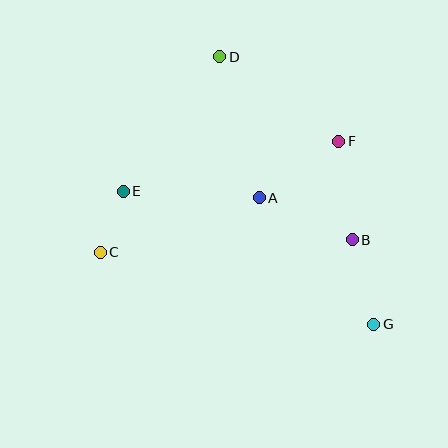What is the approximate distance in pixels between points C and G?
The distance between C and G is approximately 283 pixels.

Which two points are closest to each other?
Points C and E are closest to each other.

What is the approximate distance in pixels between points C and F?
The distance between C and F is approximately 263 pixels.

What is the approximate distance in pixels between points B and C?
The distance between B and C is approximately 252 pixels.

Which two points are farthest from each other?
Points D and G are farthest from each other.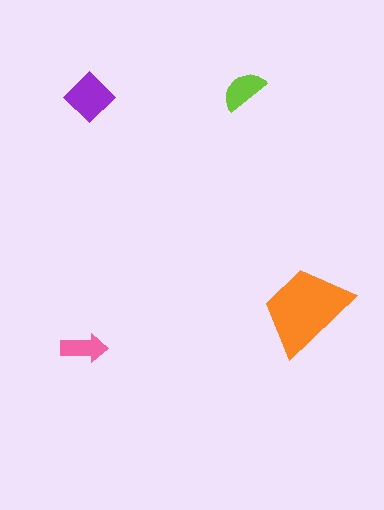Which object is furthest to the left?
The pink arrow is leftmost.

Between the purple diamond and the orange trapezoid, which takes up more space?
The orange trapezoid.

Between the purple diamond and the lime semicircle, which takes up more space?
The purple diamond.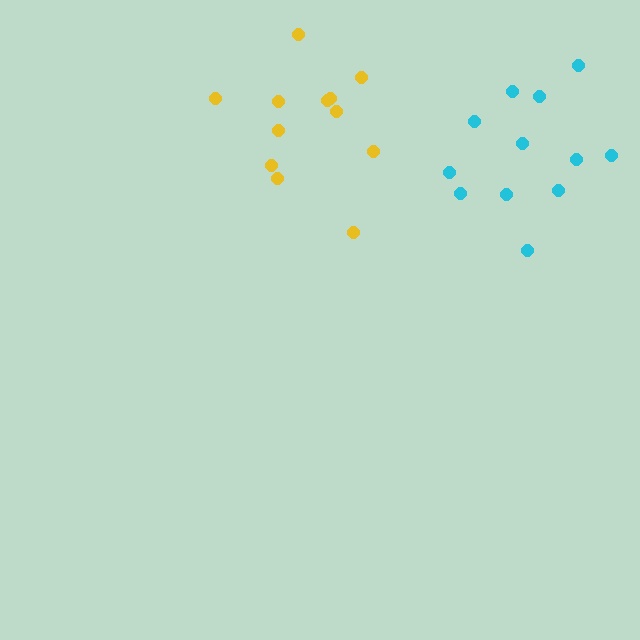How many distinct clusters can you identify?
There are 2 distinct clusters.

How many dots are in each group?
Group 1: 12 dots, Group 2: 12 dots (24 total).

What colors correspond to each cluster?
The clusters are colored: yellow, cyan.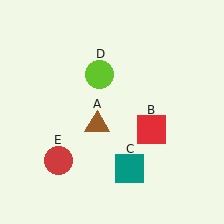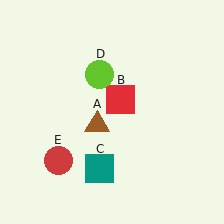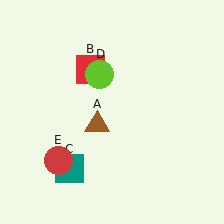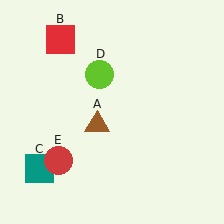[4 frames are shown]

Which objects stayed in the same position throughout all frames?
Brown triangle (object A) and lime circle (object D) and red circle (object E) remained stationary.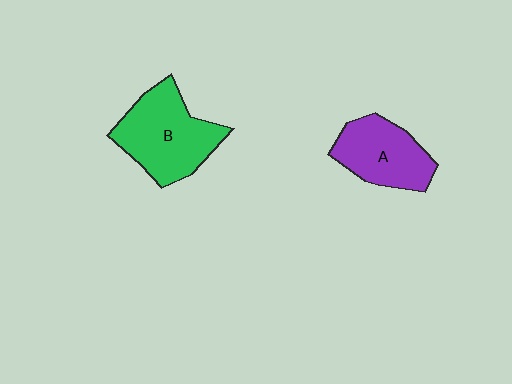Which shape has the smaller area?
Shape A (purple).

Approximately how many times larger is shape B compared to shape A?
Approximately 1.3 times.